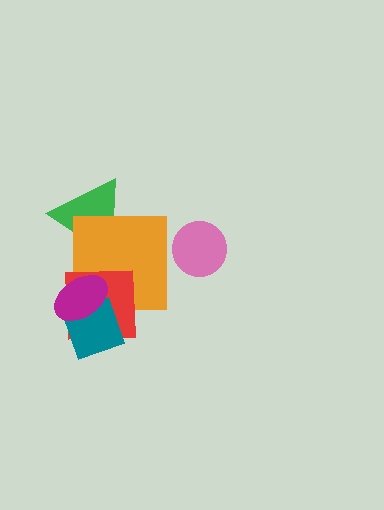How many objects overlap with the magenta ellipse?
3 objects overlap with the magenta ellipse.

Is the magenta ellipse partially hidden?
No, no other shape covers it.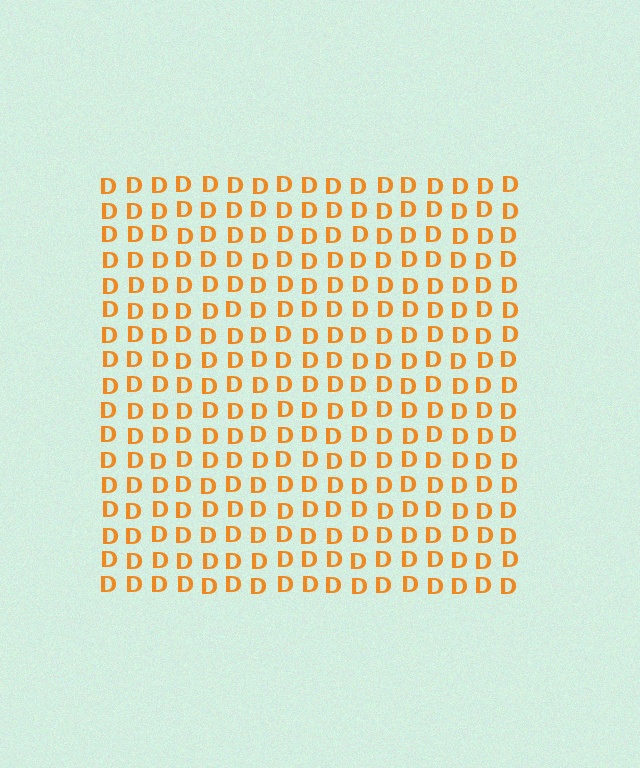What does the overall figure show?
The overall figure shows a square.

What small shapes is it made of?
It is made of small letter D's.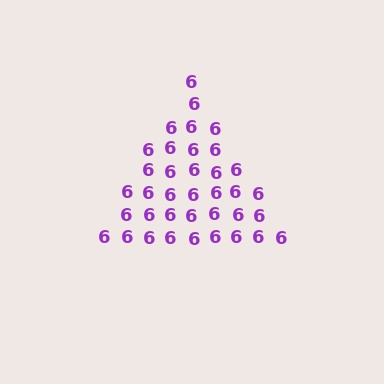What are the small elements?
The small elements are digit 6's.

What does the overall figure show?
The overall figure shows a triangle.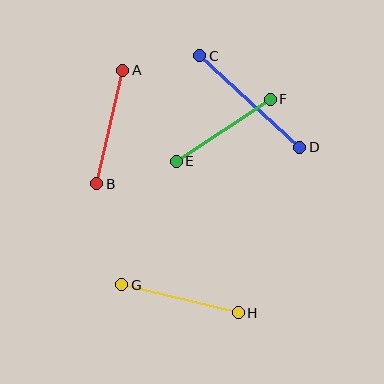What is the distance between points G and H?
The distance is approximately 120 pixels.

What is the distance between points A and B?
The distance is approximately 116 pixels.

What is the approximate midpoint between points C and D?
The midpoint is at approximately (250, 102) pixels.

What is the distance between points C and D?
The distance is approximately 136 pixels.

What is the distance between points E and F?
The distance is approximately 112 pixels.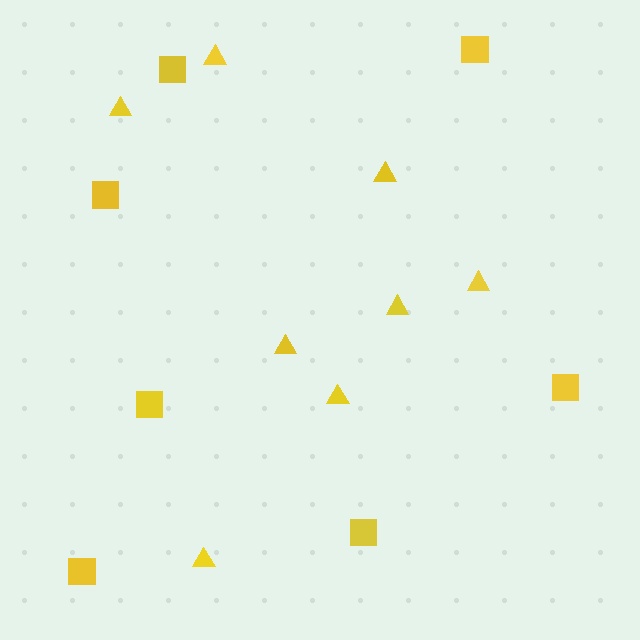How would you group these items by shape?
There are 2 groups: one group of squares (7) and one group of triangles (8).